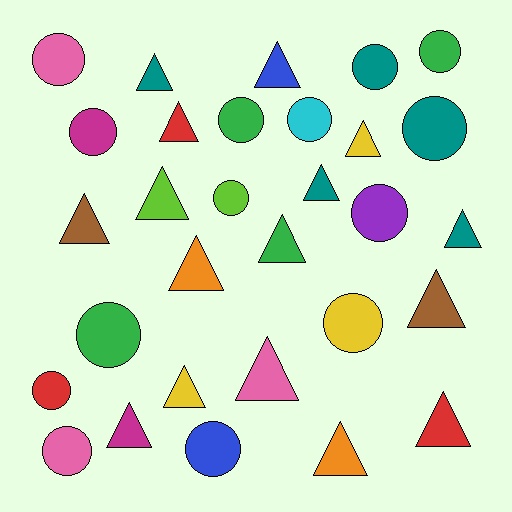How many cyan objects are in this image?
There is 1 cyan object.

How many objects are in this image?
There are 30 objects.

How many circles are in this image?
There are 14 circles.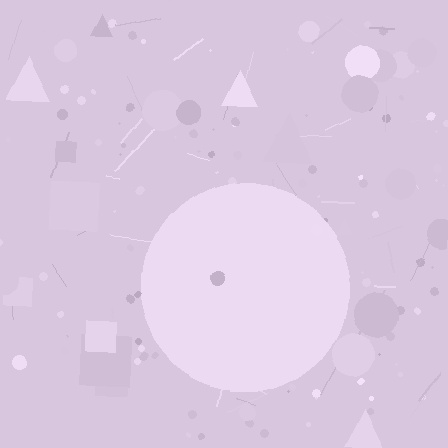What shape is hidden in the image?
A circle is hidden in the image.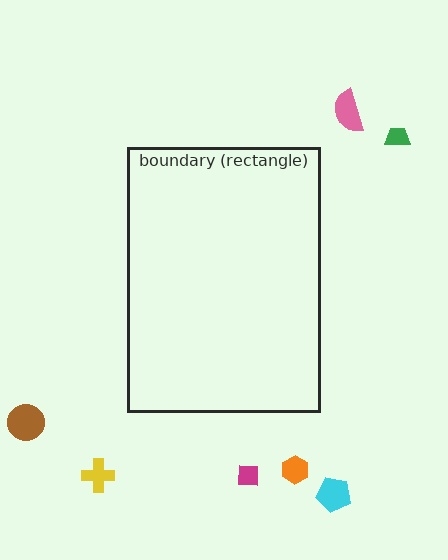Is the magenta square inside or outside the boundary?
Outside.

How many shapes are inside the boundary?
0 inside, 7 outside.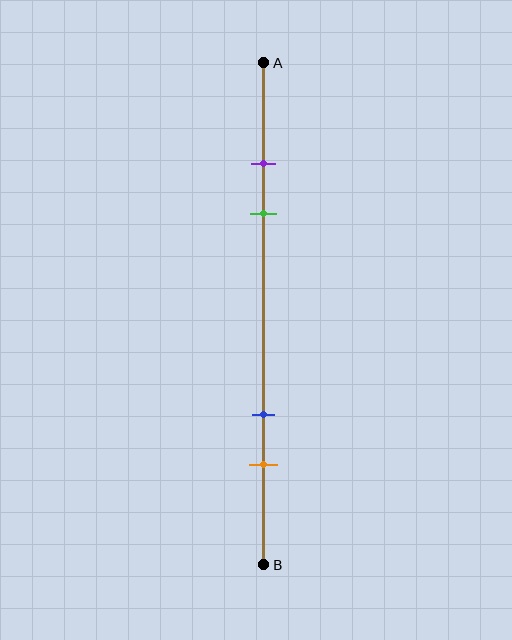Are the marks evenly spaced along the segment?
No, the marks are not evenly spaced.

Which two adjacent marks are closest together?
The purple and green marks are the closest adjacent pair.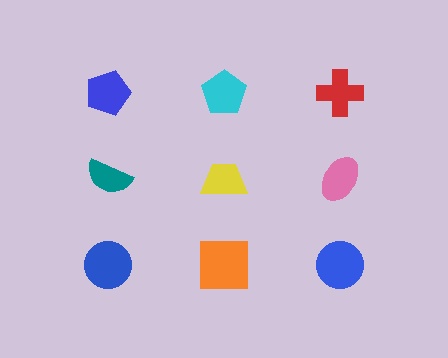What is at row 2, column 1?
A teal semicircle.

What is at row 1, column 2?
A cyan pentagon.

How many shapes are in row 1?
3 shapes.